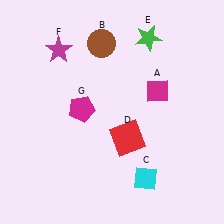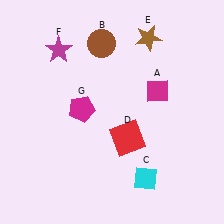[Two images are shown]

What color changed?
The star (E) changed from green in Image 1 to brown in Image 2.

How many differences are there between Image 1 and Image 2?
There is 1 difference between the two images.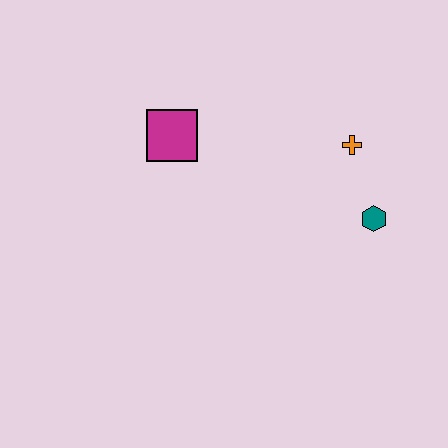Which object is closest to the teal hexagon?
The orange cross is closest to the teal hexagon.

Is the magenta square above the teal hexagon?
Yes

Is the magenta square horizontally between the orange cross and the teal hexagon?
No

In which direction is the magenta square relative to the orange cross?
The magenta square is to the left of the orange cross.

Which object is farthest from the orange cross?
The magenta square is farthest from the orange cross.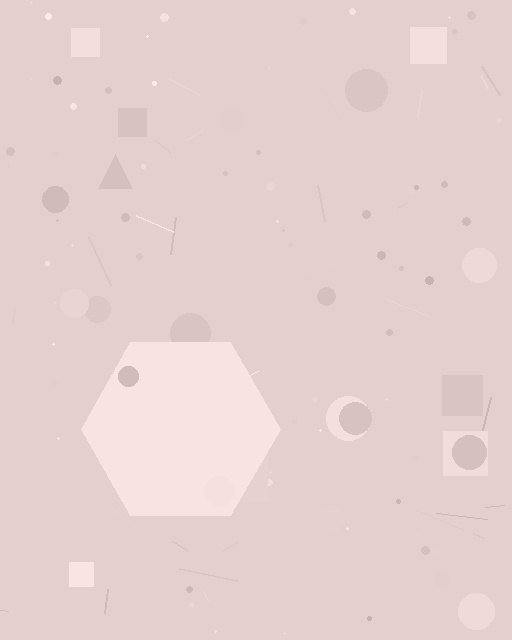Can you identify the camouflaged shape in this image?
The camouflaged shape is a hexagon.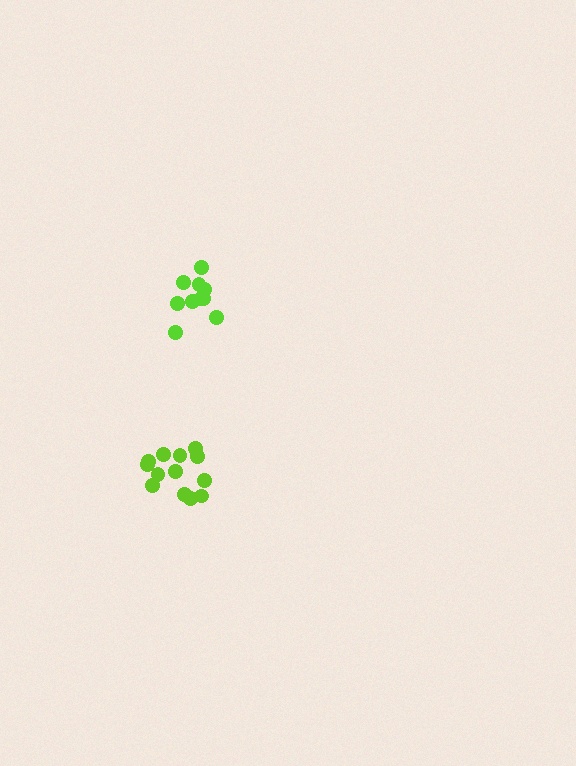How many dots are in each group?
Group 1: 10 dots, Group 2: 13 dots (23 total).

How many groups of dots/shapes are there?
There are 2 groups.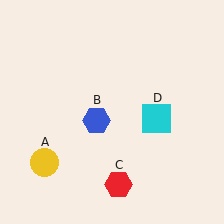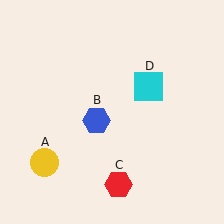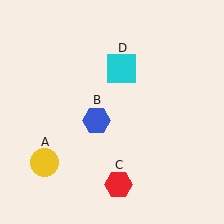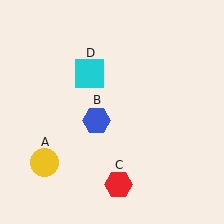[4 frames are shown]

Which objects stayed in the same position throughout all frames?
Yellow circle (object A) and blue hexagon (object B) and red hexagon (object C) remained stationary.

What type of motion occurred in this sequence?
The cyan square (object D) rotated counterclockwise around the center of the scene.